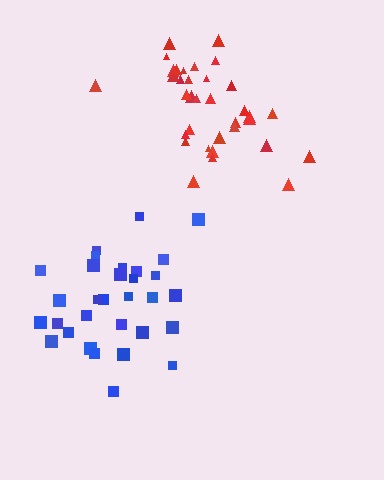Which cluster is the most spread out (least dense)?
Blue.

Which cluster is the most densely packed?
Red.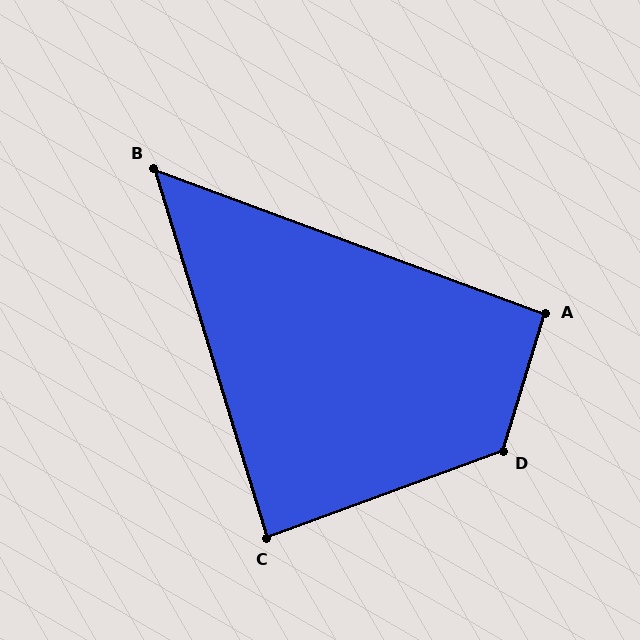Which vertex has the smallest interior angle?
B, at approximately 53 degrees.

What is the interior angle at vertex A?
Approximately 93 degrees (approximately right).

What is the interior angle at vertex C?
Approximately 87 degrees (approximately right).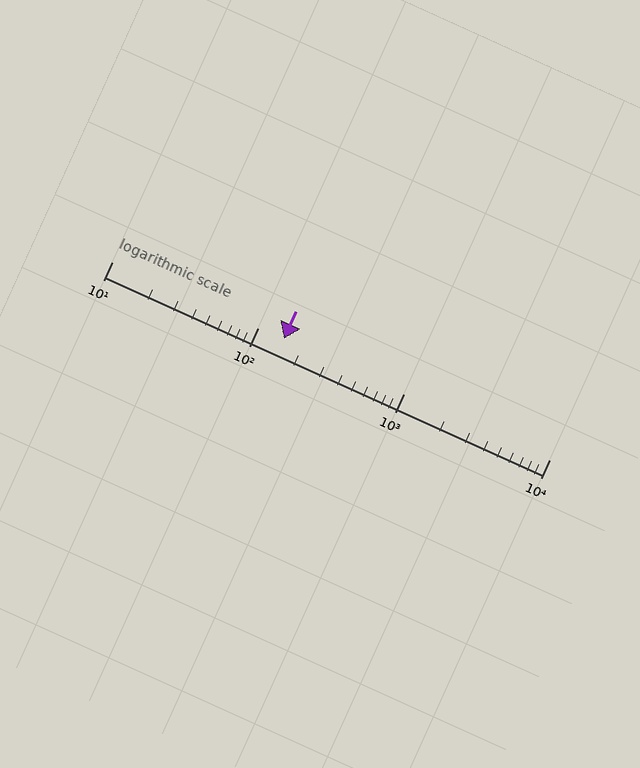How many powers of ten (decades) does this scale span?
The scale spans 3 decades, from 10 to 10000.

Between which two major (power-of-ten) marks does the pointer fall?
The pointer is between 100 and 1000.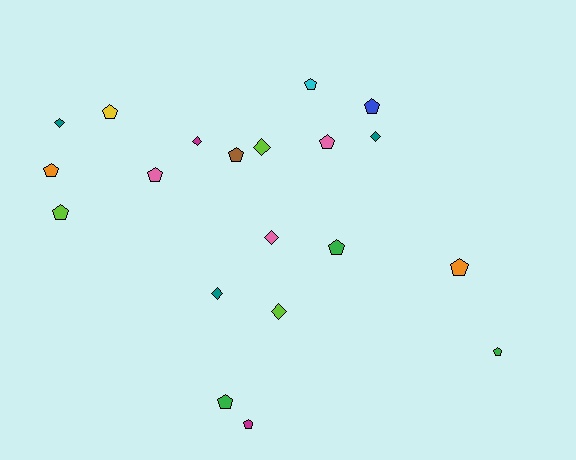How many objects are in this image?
There are 20 objects.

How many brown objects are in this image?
There is 1 brown object.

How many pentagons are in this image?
There are 13 pentagons.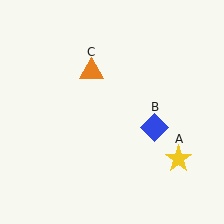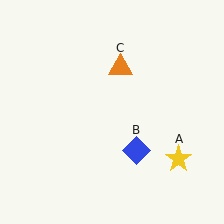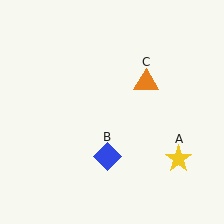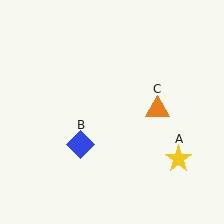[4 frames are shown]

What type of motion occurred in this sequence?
The blue diamond (object B), orange triangle (object C) rotated clockwise around the center of the scene.